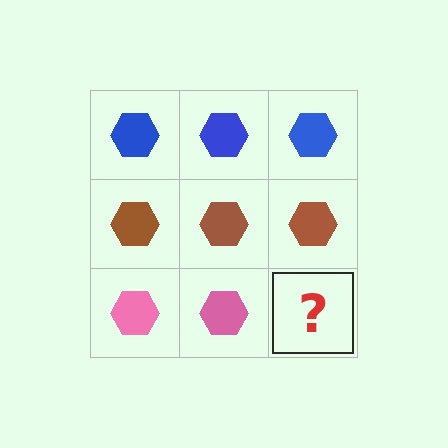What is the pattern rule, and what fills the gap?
The rule is that each row has a consistent color. The gap should be filled with a pink hexagon.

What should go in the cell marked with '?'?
The missing cell should contain a pink hexagon.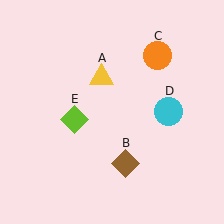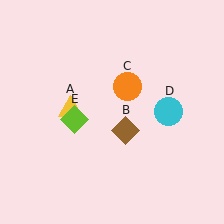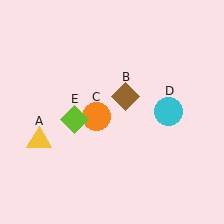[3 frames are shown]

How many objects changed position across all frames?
3 objects changed position: yellow triangle (object A), brown diamond (object B), orange circle (object C).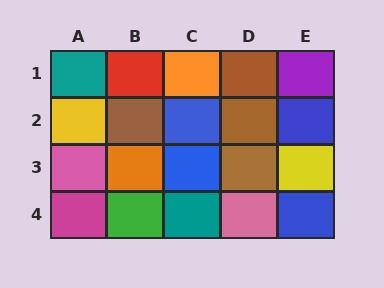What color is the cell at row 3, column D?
Brown.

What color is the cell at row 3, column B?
Orange.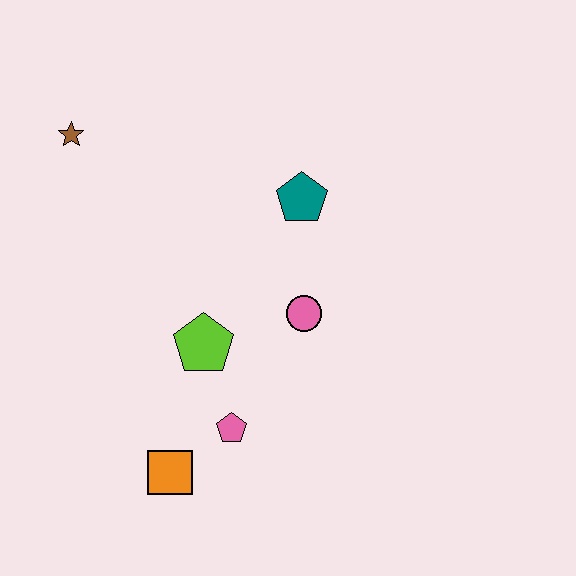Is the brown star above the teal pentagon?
Yes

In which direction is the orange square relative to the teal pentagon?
The orange square is below the teal pentagon.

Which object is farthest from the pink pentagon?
The brown star is farthest from the pink pentagon.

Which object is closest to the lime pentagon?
The pink pentagon is closest to the lime pentagon.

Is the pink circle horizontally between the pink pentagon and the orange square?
No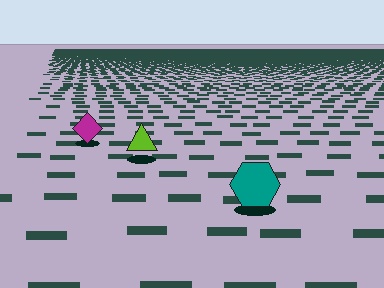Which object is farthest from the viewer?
The magenta diamond is farthest from the viewer. It appears smaller and the ground texture around it is denser.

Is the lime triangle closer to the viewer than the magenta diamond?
Yes. The lime triangle is closer — you can tell from the texture gradient: the ground texture is coarser near it.